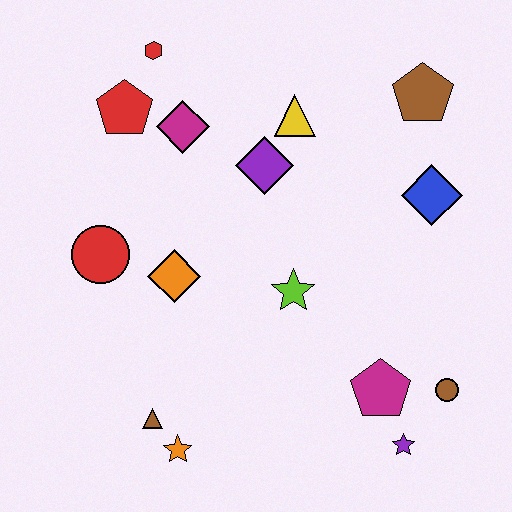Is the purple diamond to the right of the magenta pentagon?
No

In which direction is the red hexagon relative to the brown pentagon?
The red hexagon is to the left of the brown pentagon.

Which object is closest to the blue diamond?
The brown pentagon is closest to the blue diamond.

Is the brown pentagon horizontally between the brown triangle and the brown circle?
Yes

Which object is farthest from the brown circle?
The red hexagon is farthest from the brown circle.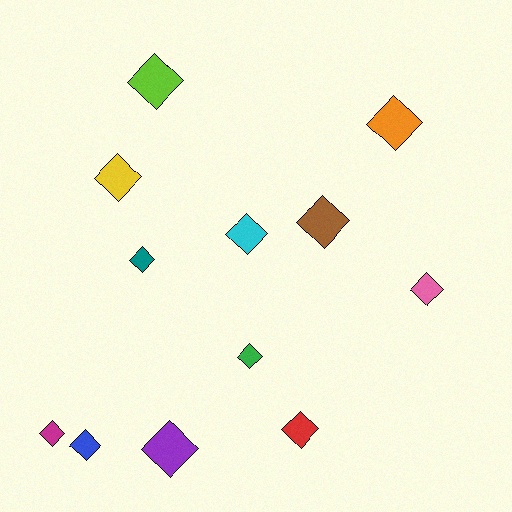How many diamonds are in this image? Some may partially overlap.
There are 12 diamonds.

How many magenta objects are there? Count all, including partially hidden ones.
There is 1 magenta object.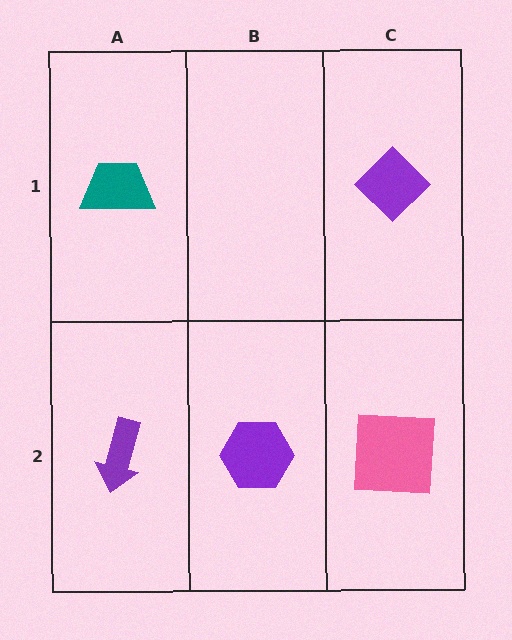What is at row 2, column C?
A pink square.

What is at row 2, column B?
A purple hexagon.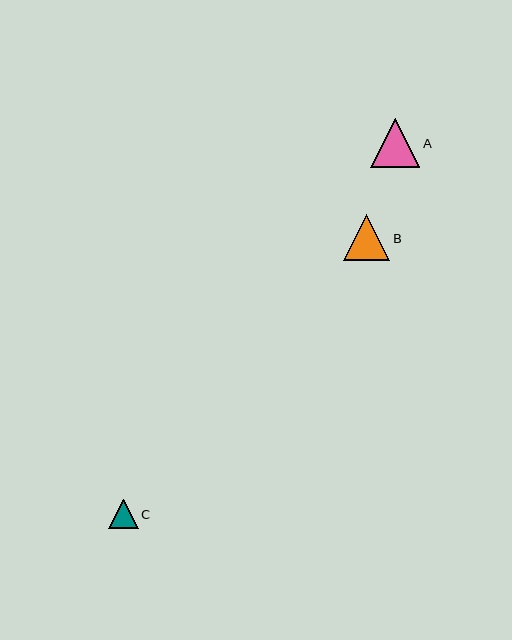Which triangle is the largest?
Triangle A is the largest with a size of approximately 49 pixels.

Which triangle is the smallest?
Triangle C is the smallest with a size of approximately 29 pixels.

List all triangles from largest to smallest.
From largest to smallest: A, B, C.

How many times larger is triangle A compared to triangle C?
Triangle A is approximately 1.7 times the size of triangle C.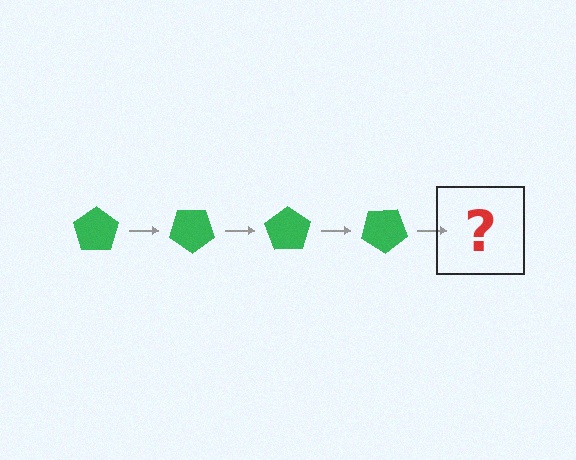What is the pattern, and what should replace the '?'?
The pattern is that the pentagon rotates 35 degrees each step. The '?' should be a green pentagon rotated 140 degrees.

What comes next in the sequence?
The next element should be a green pentagon rotated 140 degrees.